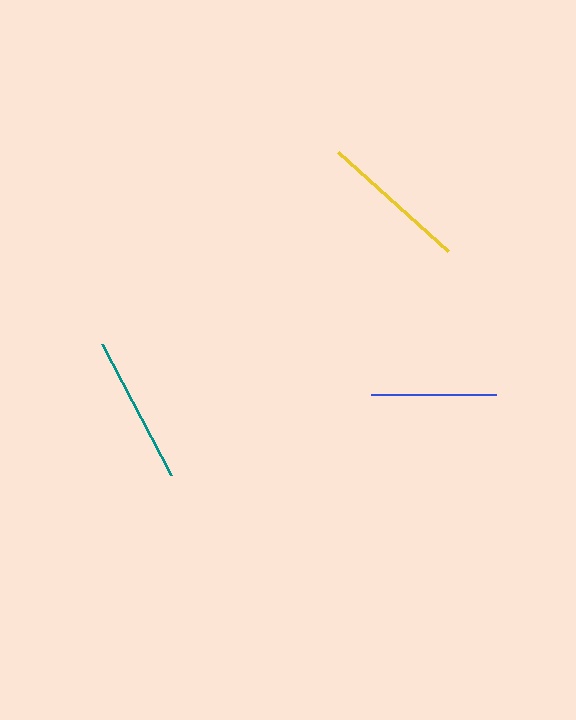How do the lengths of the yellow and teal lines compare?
The yellow and teal lines are approximately the same length.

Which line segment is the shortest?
The blue line is the shortest at approximately 125 pixels.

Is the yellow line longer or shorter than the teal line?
The yellow line is longer than the teal line.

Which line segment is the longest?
The yellow line is the longest at approximately 148 pixels.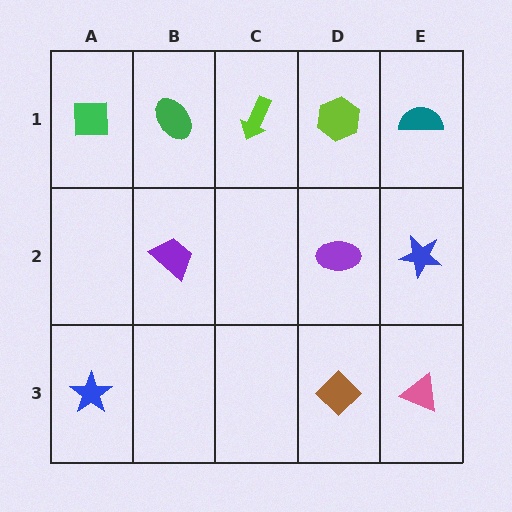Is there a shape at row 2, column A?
No, that cell is empty.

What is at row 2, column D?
A purple ellipse.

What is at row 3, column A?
A blue star.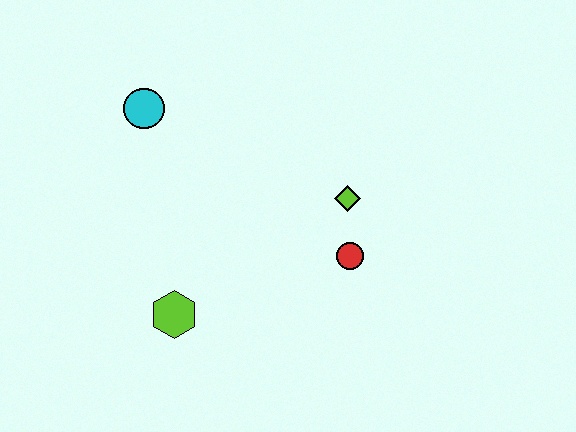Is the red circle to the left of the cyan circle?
No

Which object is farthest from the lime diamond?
The cyan circle is farthest from the lime diamond.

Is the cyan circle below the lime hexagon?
No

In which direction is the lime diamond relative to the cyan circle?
The lime diamond is to the right of the cyan circle.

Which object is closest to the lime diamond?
The red circle is closest to the lime diamond.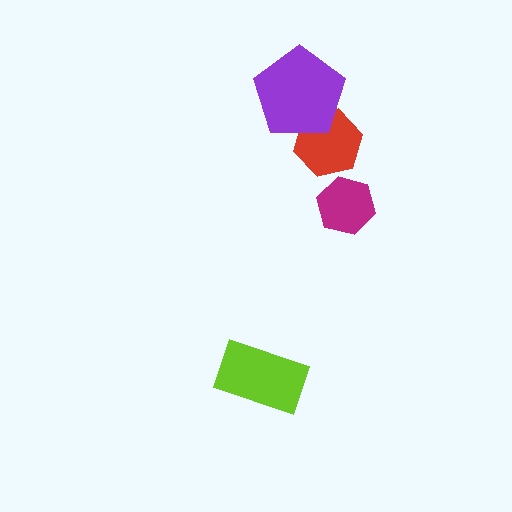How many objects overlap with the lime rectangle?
0 objects overlap with the lime rectangle.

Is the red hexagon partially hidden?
Yes, it is partially covered by another shape.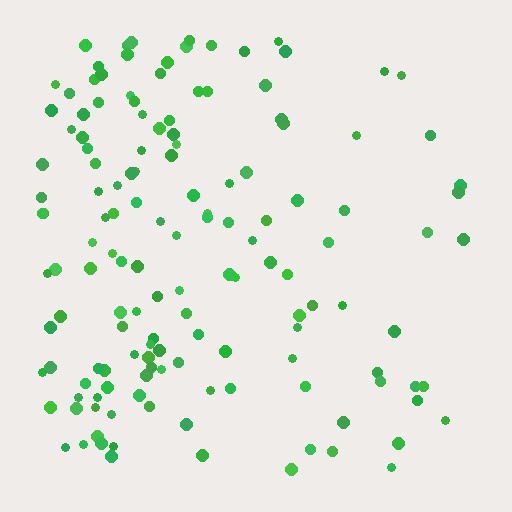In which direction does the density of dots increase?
From right to left, with the left side densest.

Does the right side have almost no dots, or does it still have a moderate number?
Still a moderate number, just noticeably fewer than the left.